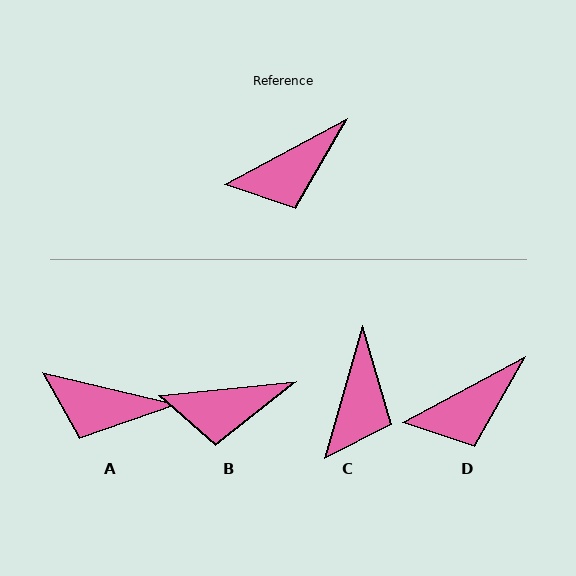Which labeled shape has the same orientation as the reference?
D.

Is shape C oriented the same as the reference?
No, it is off by about 46 degrees.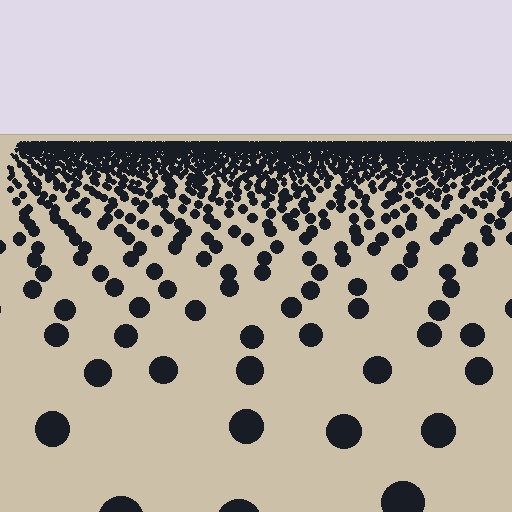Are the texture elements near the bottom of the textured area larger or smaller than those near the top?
Larger. Near the bottom, elements are closer to the viewer and appear at a bigger on-screen size.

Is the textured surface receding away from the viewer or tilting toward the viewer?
The surface is receding away from the viewer. Texture elements get smaller and denser toward the top.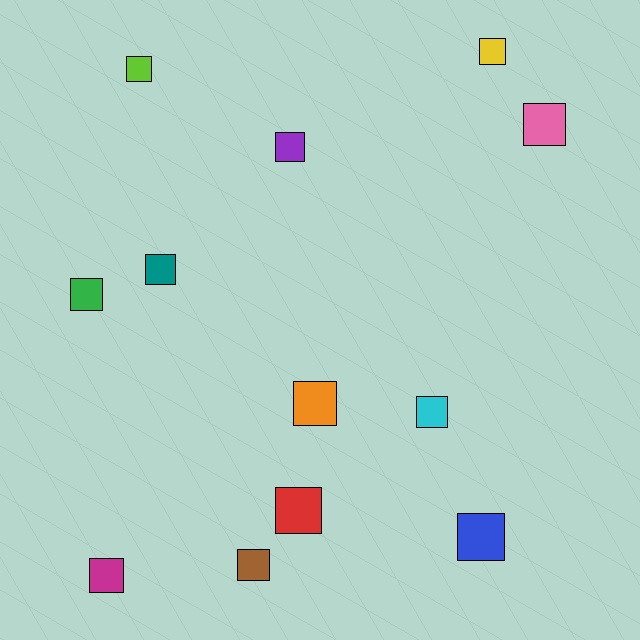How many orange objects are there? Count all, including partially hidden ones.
There is 1 orange object.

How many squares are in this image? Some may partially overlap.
There are 12 squares.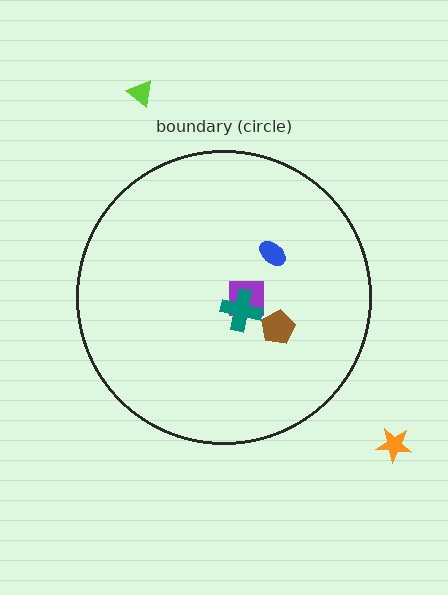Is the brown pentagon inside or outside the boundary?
Inside.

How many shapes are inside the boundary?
4 inside, 2 outside.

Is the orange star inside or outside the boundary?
Outside.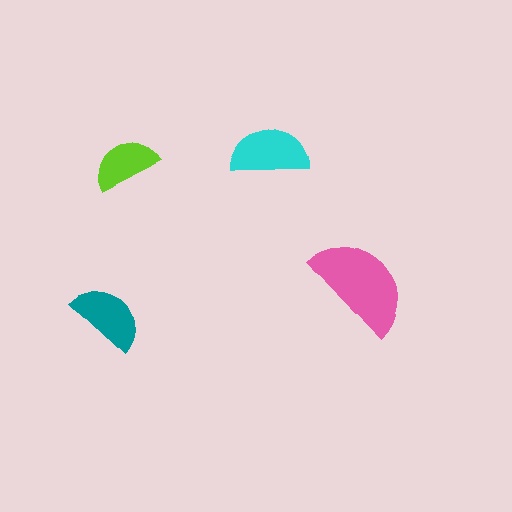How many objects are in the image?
There are 4 objects in the image.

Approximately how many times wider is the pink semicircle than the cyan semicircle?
About 1.5 times wider.